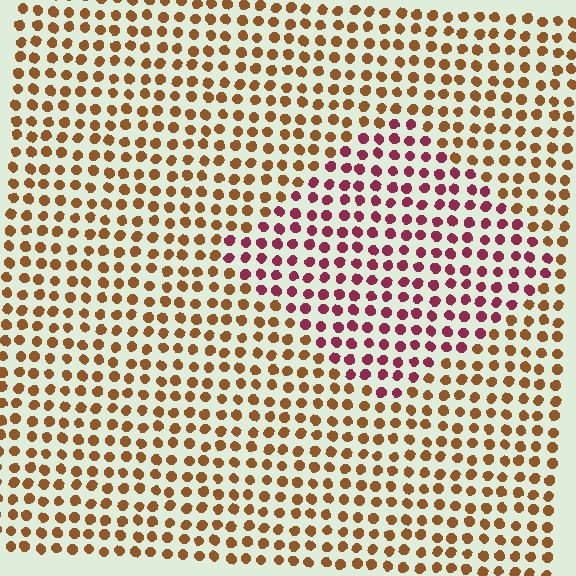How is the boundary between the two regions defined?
The boundary is defined purely by a slight shift in hue (about 50 degrees). Spacing, size, and orientation are identical on both sides.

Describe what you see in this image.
The image is filled with small brown elements in a uniform arrangement. A diamond-shaped region is visible where the elements are tinted to a slightly different hue, forming a subtle color boundary.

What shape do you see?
I see a diamond.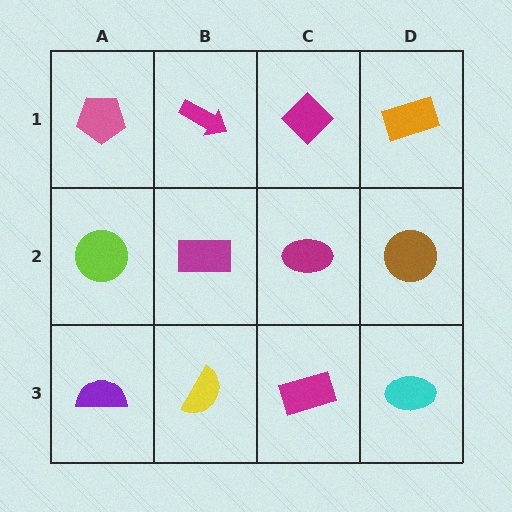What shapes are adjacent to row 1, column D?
A brown circle (row 2, column D), a magenta diamond (row 1, column C).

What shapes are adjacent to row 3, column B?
A magenta rectangle (row 2, column B), a purple semicircle (row 3, column A), a magenta rectangle (row 3, column C).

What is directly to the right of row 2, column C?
A brown circle.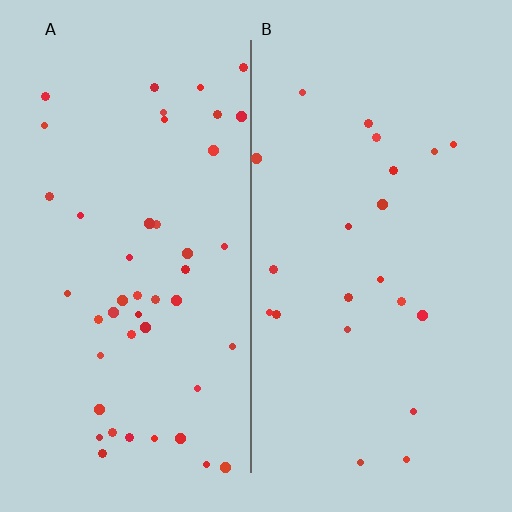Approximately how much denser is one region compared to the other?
Approximately 2.1× — region A over region B.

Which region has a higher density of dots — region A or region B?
A (the left).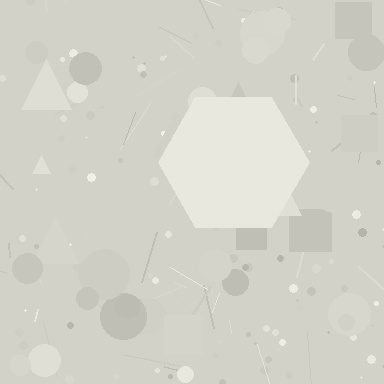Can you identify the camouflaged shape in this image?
The camouflaged shape is a hexagon.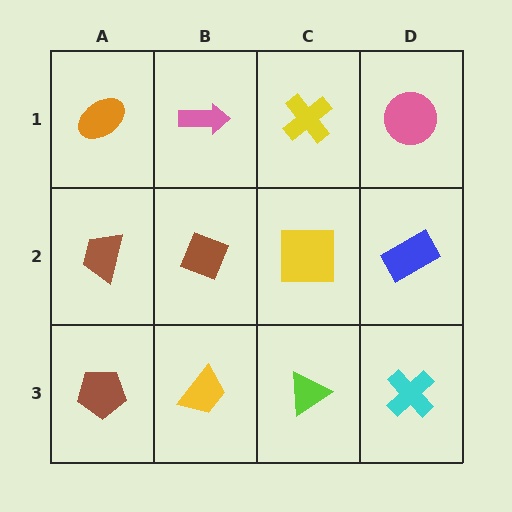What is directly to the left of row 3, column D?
A lime triangle.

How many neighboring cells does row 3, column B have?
3.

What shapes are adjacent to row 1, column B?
A brown diamond (row 2, column B), an orange ellipse (row 1, column A), a yellow cross (row 1, column C).